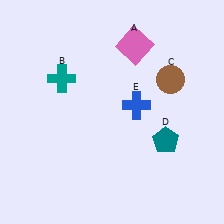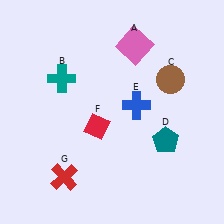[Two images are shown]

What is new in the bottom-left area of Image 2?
A red diamond (F) was added in the bottom-left area of Image 2.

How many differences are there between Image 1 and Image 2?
There are 2 differences between the two images.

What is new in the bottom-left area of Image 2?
A red cross (G) was added in the bottom-left area of Image 2.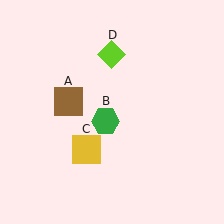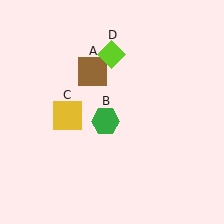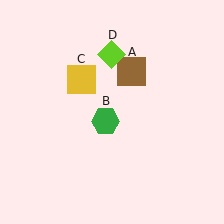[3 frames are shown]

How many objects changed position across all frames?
2 objects changed position: brown square (object A), yellow square (object C).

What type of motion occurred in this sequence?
The brown square (object A), yellow square (object C) rotated clockwise around the center of the scene.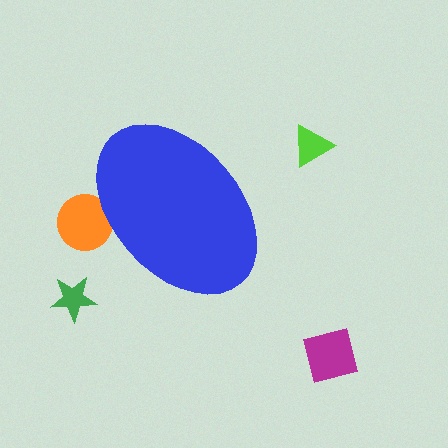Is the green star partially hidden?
No, the green star is fully visible.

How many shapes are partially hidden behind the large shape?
1 shape is partially hidden.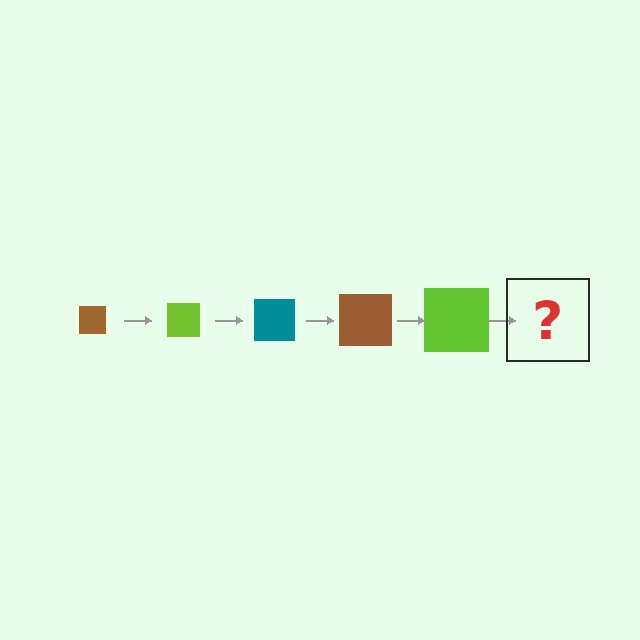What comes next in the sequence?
The next element should be a teal square, larger than the previous one.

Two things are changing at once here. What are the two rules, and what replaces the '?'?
The two rules are that the square grows larger each step and the color cycles through brown, lime, and teal. The '?' should be a teal square, larger than the previous one.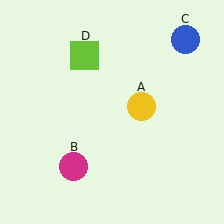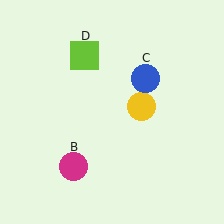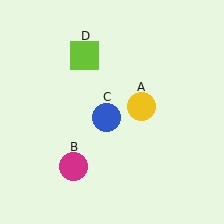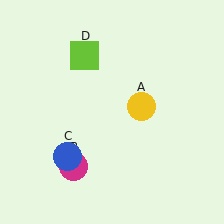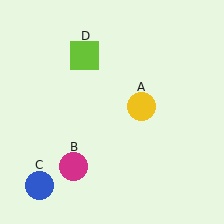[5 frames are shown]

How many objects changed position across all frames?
1 object changed position: blue circle (object C).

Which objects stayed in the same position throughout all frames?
Yellow circle (object A) and magenta circle (object B) and lime square (object D) remained stationary.